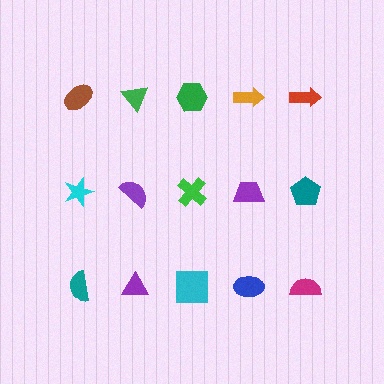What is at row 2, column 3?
A green cross.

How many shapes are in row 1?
5 shapes.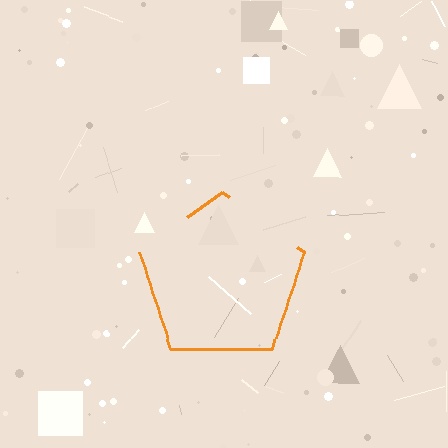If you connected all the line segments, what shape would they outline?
They would outline a pentagon.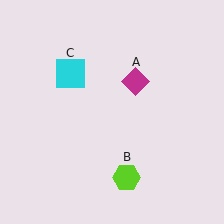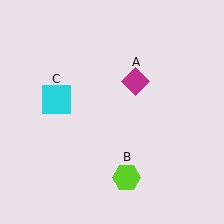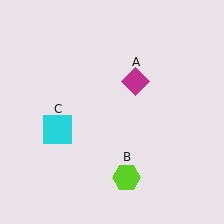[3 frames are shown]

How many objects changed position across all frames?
1 object changed position: cyan square (object C).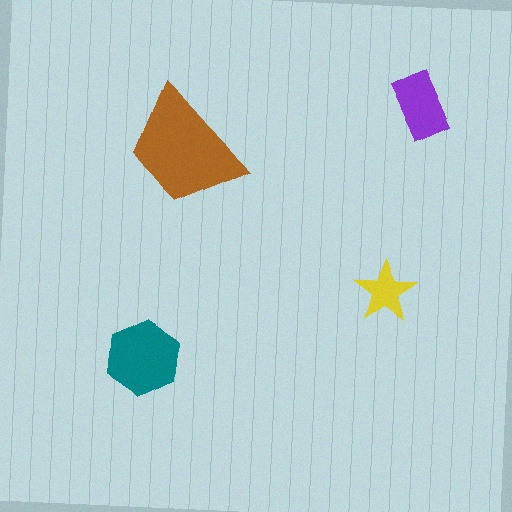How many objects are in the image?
There are 4 objects in the image.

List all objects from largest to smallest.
The brown trapezoid, the teal hexagon, the purple rectangle, the yellow star.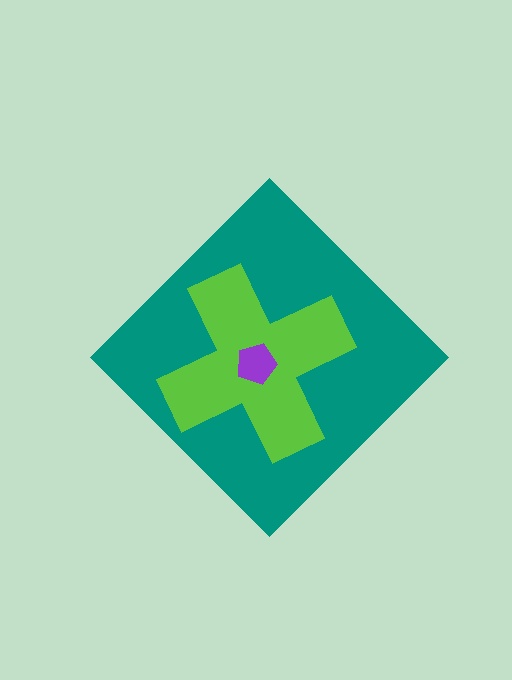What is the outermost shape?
The teal diamond.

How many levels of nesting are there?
3.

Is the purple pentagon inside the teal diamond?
Yes.